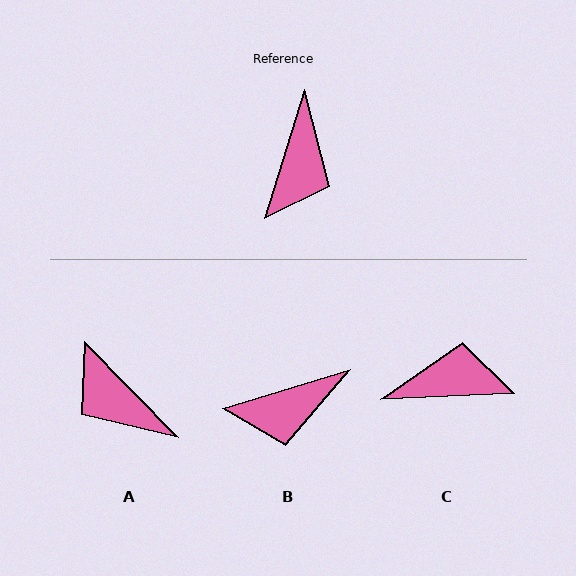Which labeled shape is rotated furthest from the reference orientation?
A, about 118 degrees away.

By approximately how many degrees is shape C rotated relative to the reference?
Approximately 110 degrees counter-clockwise.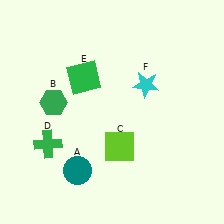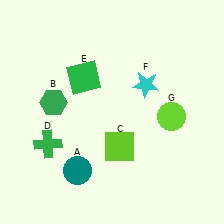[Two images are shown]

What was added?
A lime circle (G) was added in Image 2.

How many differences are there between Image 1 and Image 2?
There is 1 difference between the two images.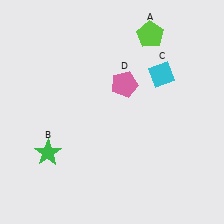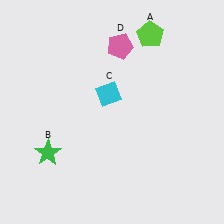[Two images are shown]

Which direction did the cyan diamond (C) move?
The cyan diamond (C) moved left.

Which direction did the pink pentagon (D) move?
The pink pentagon (D) moved up.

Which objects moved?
The objects that moved are: the cyan diamond (C), the pink pentagon (D).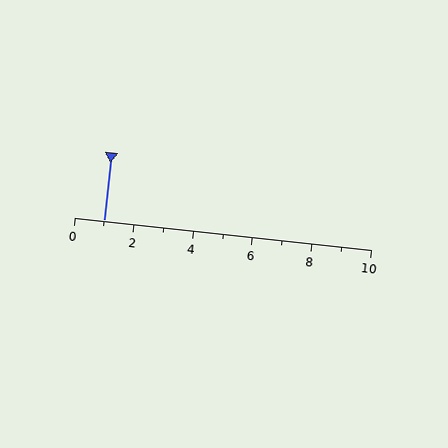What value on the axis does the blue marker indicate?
The marker indicates approximately 1.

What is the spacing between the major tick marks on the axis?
The major ticks are spaced 2 apart.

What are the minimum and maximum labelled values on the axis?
The axis runs from 0 to 10.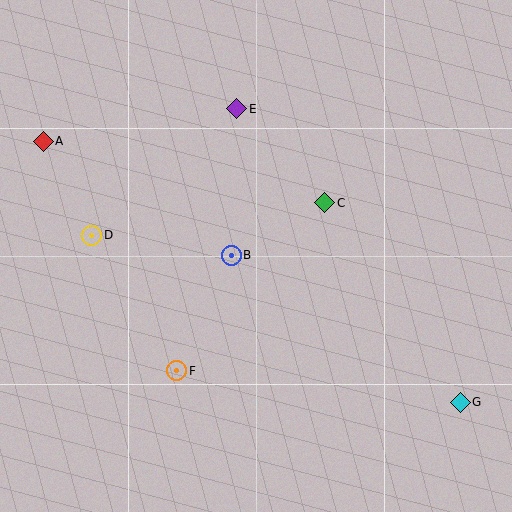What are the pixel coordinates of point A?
Point A is at (43, 141).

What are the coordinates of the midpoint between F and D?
The midpoint between F and D is at (134, 303).